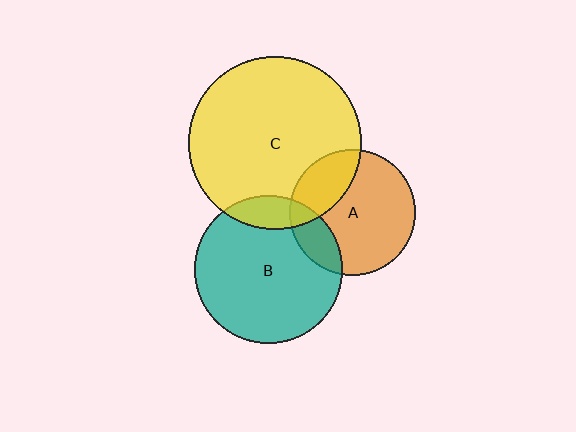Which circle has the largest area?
Circle C (yellow).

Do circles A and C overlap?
Yes.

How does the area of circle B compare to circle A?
Approximately 1.4 times.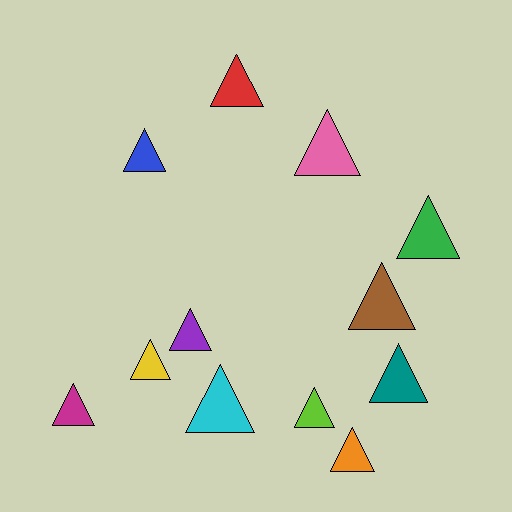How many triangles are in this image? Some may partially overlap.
There are 12 triangles.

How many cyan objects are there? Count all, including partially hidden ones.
There is 1 cyan object.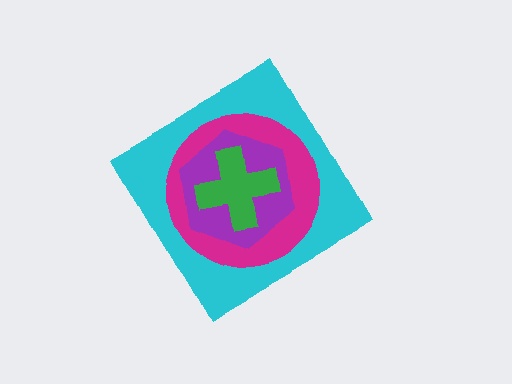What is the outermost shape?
The cyan diamond.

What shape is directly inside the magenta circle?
The purple hexagon.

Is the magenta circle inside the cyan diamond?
Yes.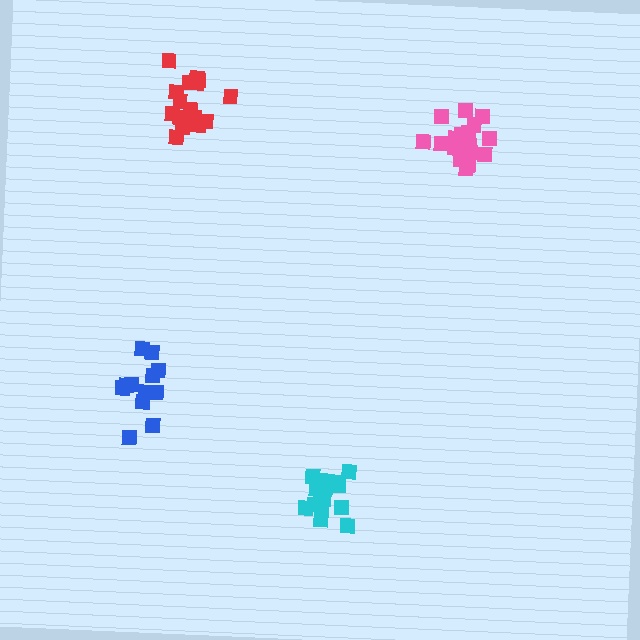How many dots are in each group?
Group 1: 18 dots, Group 2: 17 dots, Group 3: 12 dots, Group 4: 15 dots (62 total).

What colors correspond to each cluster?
The clusters are colored: pink, red, blue, cyan.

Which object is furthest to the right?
The pink cluster is rightmost.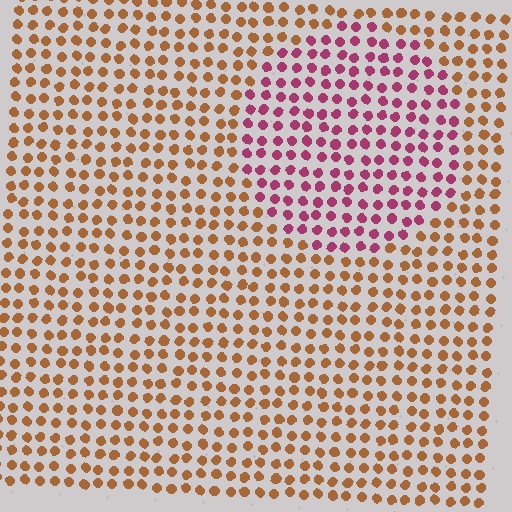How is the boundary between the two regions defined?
The boundary is defined purely by a slight shift in hue (about 54 degrees). Spacing, size, and orientation are identical on both sides.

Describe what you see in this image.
The image is filled with small brown elements in a uniform arrangement. A circle-shaped region is visible where the elements are tinted to a slightly different hue, forming a subtle color boundary.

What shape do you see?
I see a circle.